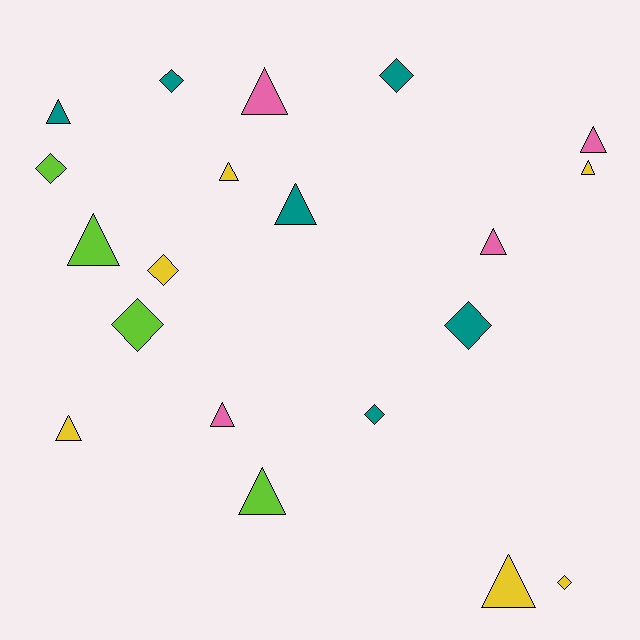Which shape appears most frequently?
Triangle, with 12 objects.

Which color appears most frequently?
Yellow, with 6 objects.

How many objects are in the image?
There are 20 objects.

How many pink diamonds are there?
There are no pink diamonds.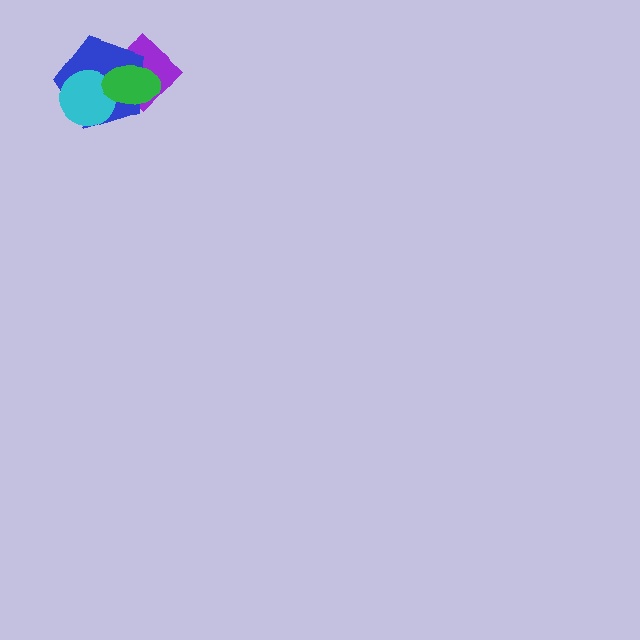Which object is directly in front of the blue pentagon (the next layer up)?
The cyan circle is directly in front of the blue pentagon.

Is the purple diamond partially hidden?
Yes, it is partially covered by another shape.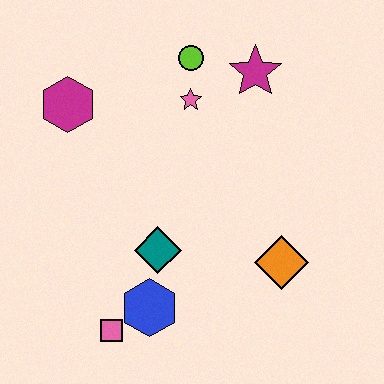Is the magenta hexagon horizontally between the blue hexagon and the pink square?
No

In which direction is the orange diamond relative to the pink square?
The orange diamond is to the right of the pink square.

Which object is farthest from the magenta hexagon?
The orange diamond is farthest from the magenta hexagon.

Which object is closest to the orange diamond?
The teal diamond is closest to the orange diamond.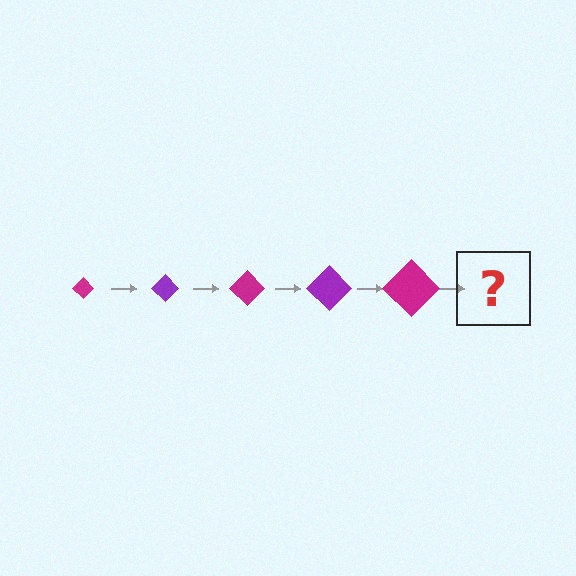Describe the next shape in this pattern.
It should be a purple diamond, larger than the previous one.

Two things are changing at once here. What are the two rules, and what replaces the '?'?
The two rules are that the diamond grows larger each step and the color cycles through magenta and purple. The '?' should be a purple diamond, larger than the previous one.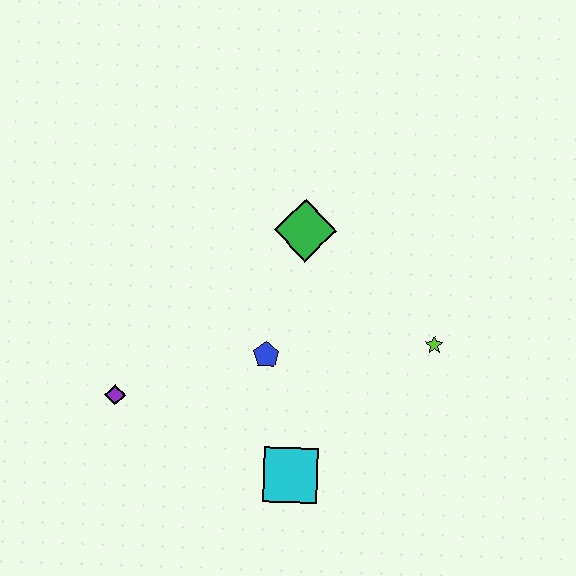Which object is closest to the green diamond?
The blue pentagon is closest to the green diamond.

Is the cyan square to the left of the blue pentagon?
No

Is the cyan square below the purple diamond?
Yes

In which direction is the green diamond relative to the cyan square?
The green diamond is above the cyan square.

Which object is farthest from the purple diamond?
The lime star is farthest from the purple diamond.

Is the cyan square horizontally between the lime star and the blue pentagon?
Yes